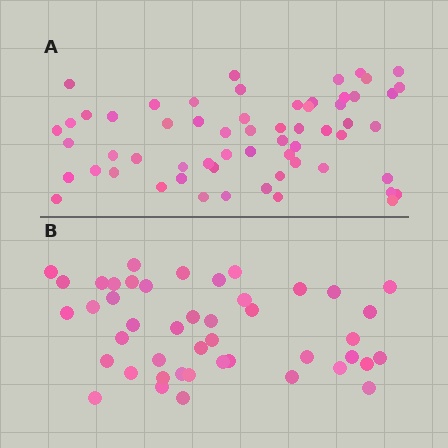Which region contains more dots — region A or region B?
Region A (the top region) has more dots.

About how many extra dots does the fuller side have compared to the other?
Region A has approximately 15 more dots than region B.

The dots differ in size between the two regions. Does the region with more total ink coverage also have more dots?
No. Region B has more total ink coverage because its dots are larger, but region A actually contains more individual dots. Total area can be misleading — the number of items is what matters here.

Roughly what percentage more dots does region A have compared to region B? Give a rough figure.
About 35% more.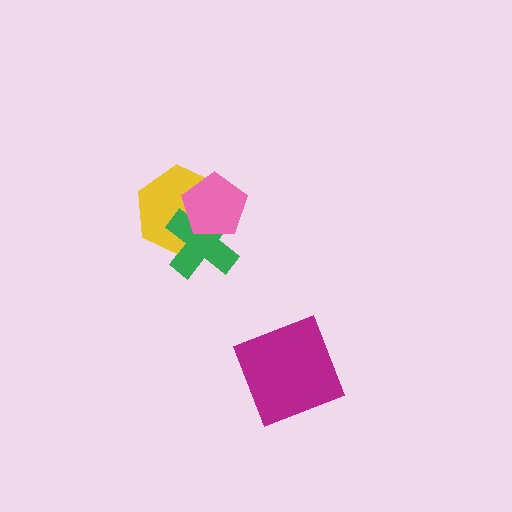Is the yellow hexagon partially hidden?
Yes, it is partially covered by another shape.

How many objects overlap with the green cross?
2 objects overlap with the green cross.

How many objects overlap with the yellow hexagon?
2 objects overlap with the yellow hexagon.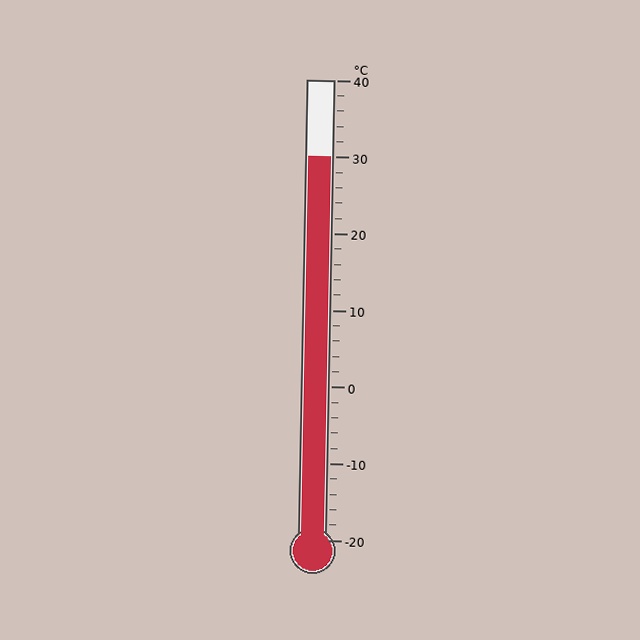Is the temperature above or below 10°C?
The temperature is above 10°C.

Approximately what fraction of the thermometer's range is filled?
The thermometer is filled to approximately 85% of its range.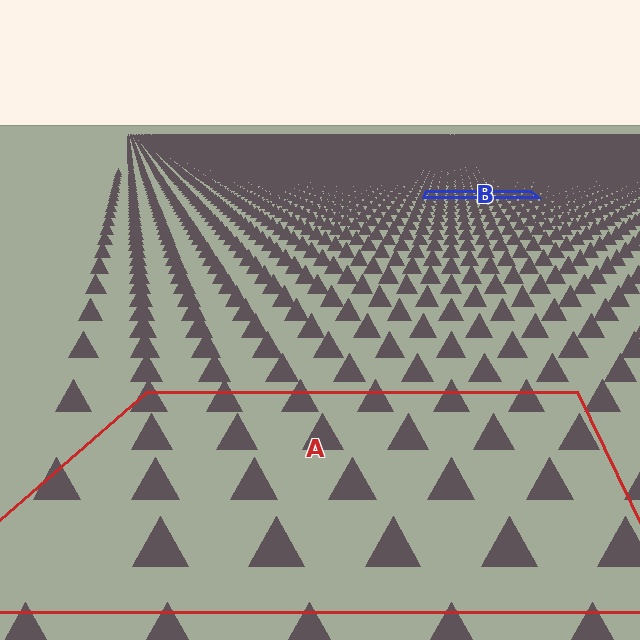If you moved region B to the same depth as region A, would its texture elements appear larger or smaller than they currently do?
They would appear larger. At a closer depth, the same texture elements are projected at a bigger on-screen size.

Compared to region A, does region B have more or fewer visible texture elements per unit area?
Region B has more texture elements per unit area — they are packed more densely because it is farther away.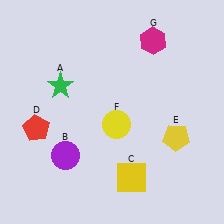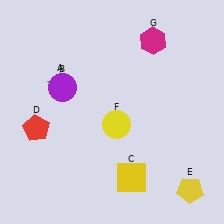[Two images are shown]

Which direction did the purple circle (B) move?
The purple circle (B) moved up.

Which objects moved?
The objects that moved are: the purple circle (B), the yellow pentagon (E).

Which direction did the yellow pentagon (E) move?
The yellow pentagon (E) moved down.